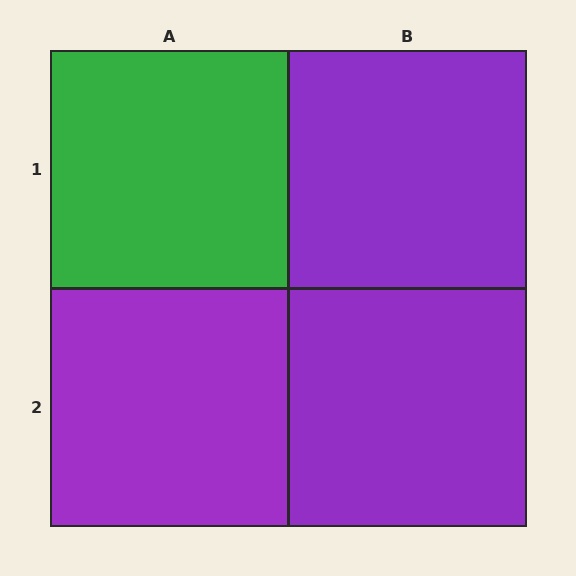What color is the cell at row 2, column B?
Purple.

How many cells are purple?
3 cells are purple.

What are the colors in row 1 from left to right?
Green, purple.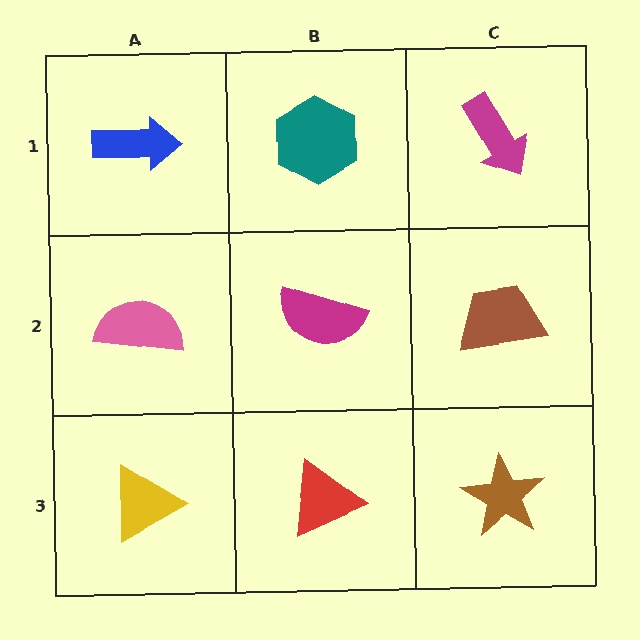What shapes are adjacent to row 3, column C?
A brown trapezoid (row 2, column C), a red triangle (row 3, column B).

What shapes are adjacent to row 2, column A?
A blue arrow (row 1, column A), a yellow triangle (row 3, column A), a magenta semicircle (row 2, column B).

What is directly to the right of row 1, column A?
A teal hexagon.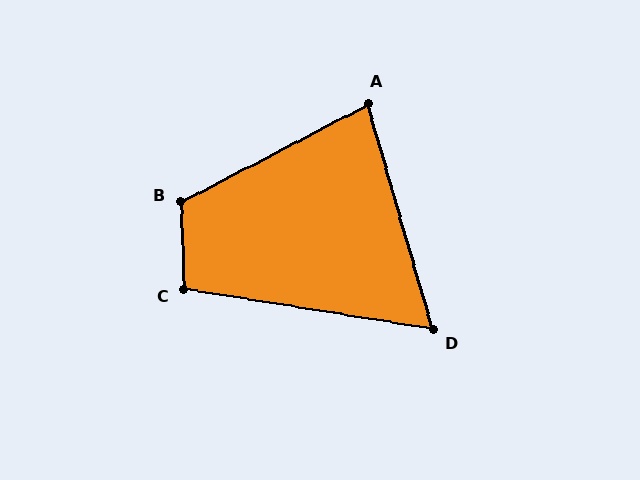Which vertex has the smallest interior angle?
D, at approximately 65 degrees.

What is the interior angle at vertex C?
Approximately 101 degrees (obtuse).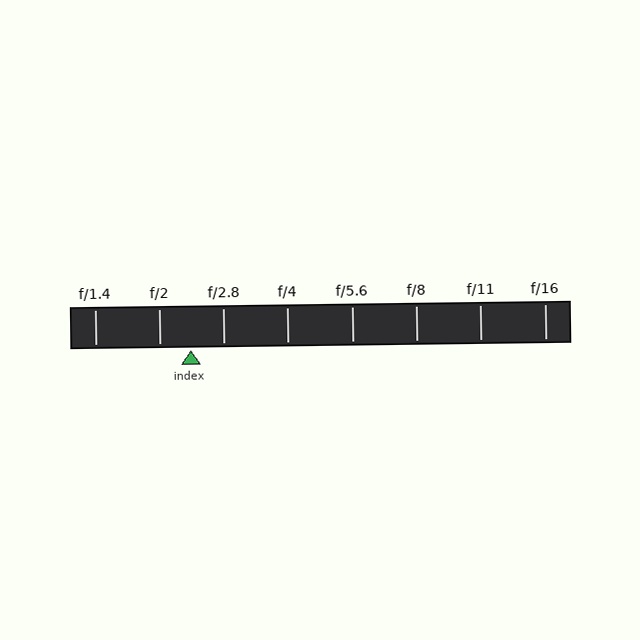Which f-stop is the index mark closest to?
The index mark is closest to f/2.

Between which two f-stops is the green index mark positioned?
The index mark is between f/2 and f/2.8.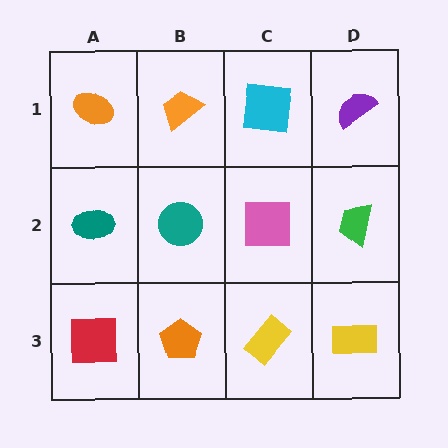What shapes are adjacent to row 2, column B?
An orange trapezoid (row 1, column B), an orange pentagon (row 3, column B), a teal ellipse (row 2, column A), a pink square (row 2, column C).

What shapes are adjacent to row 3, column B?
A teal circle (row 2, column B), a red square (row 3, column A), a yellow rectangle (row 3, column C).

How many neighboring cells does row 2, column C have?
4.